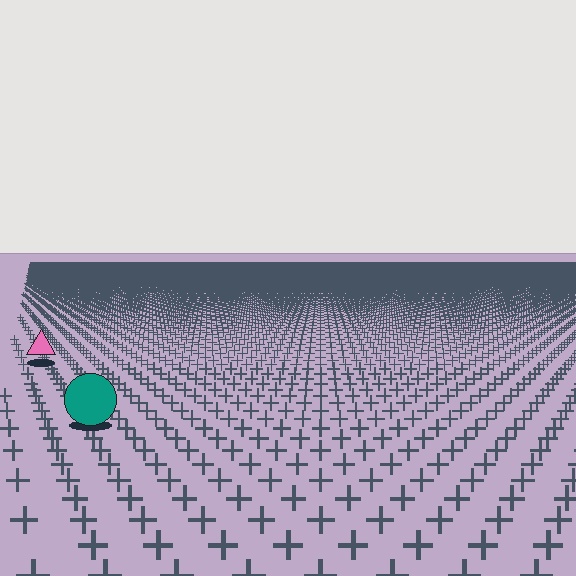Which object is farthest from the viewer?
The pink triangle is farthest from the viewer. It appears smaller and the ground texture around it is denser.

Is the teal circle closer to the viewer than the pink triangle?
Yes. The teal circle is closer — you can tell from the texture gradient: the ground texture is coarser near it.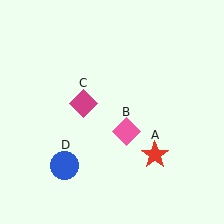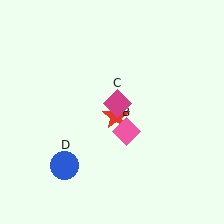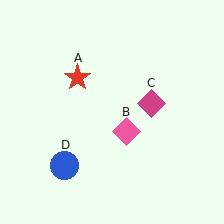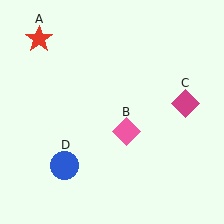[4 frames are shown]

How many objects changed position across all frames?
2 objects changed position: red star (object A), magenta diamond (object C).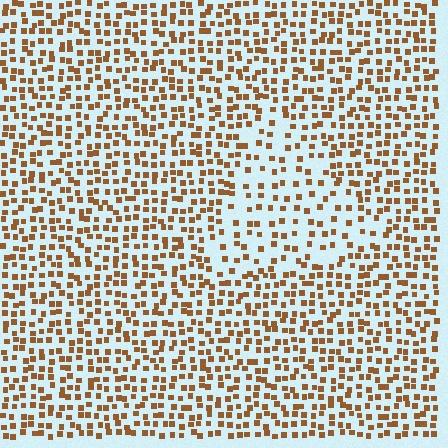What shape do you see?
I see a triangle.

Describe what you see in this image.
The image contains small brown elements arranged at two different densities. A triangle-shaped region is visible where the elements are less densely packed than the surrounding area.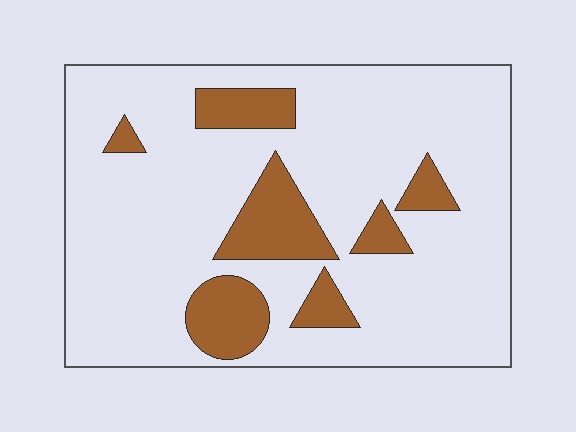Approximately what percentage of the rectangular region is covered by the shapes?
Approximately 20%.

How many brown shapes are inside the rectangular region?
7.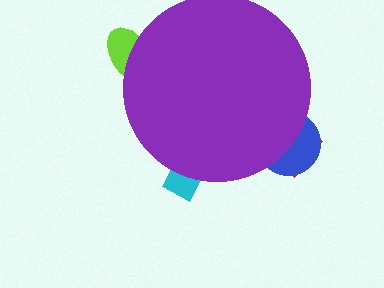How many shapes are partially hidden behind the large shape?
4 shapes are partially hidden.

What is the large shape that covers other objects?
A purple circle.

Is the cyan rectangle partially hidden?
Yes, the cyan rectangle is partially hidden behind the purple circle.